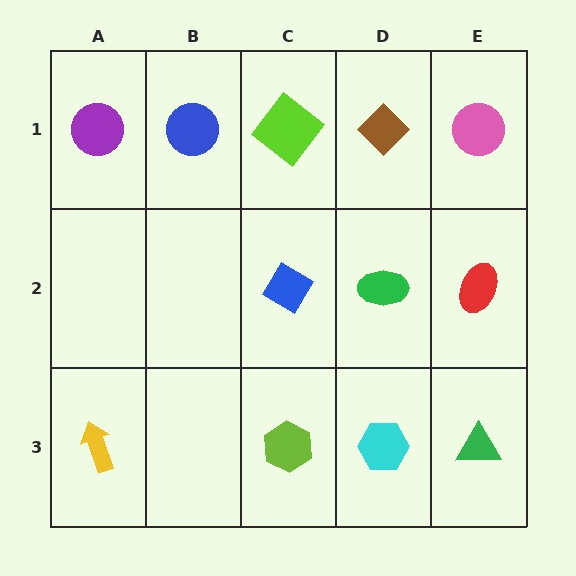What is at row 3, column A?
A yellow arrow.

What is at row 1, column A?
A purple circle.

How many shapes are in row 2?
3 shapes.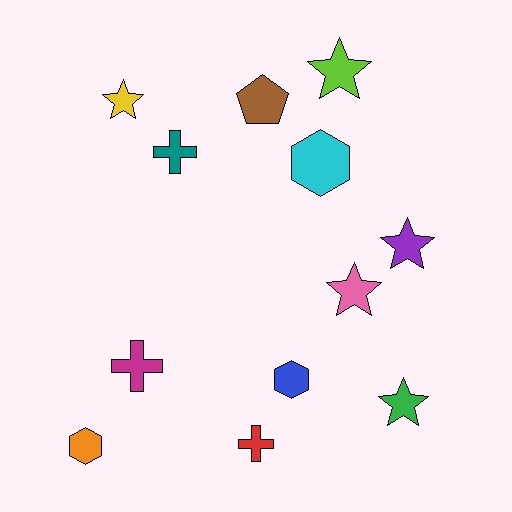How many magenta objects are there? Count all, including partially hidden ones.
There is 1 magenta object.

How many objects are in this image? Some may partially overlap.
There are 12 objects.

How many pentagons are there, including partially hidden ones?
There is 1 pentagon.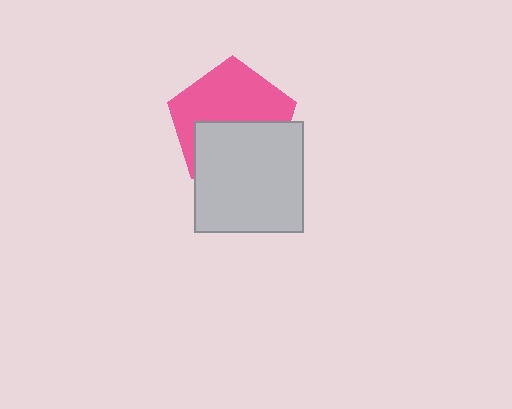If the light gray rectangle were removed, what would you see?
You would see the complete pink pentagon.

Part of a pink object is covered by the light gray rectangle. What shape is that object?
It is a pentagon.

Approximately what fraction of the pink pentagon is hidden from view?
Roughly 46% of the pink pentagon is hidden behind the light gray rectangle.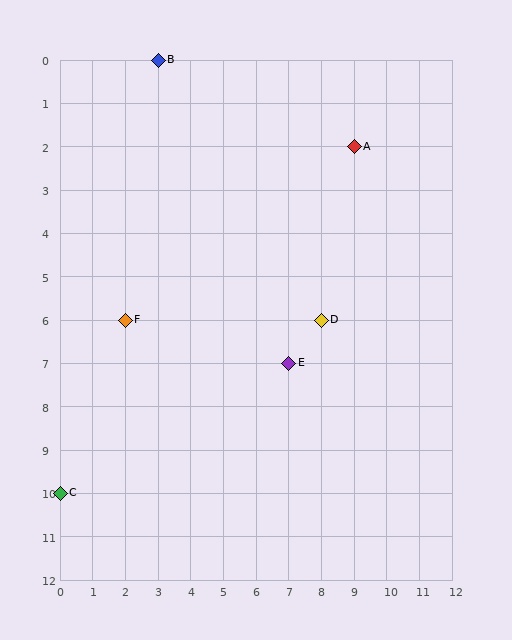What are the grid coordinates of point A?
Point A is at grid coordinates (9, 2).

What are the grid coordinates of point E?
Point E is at grid coordinates (7, 7).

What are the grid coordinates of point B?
Point B is at grid coordinates (3, 0).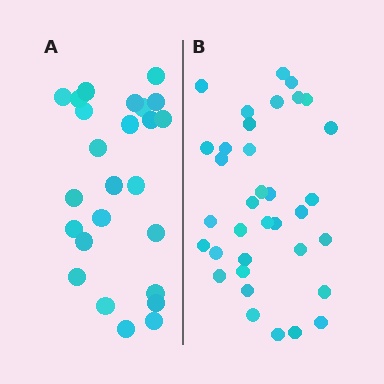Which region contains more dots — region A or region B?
Region B (the right region) has more dots.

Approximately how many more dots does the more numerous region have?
Region B has roughly 10 or so more dots than region A.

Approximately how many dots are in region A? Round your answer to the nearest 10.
About 20 dots. (The exact count is 25, which rounds to 20.)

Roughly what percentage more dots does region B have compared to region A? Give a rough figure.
About 40% more.